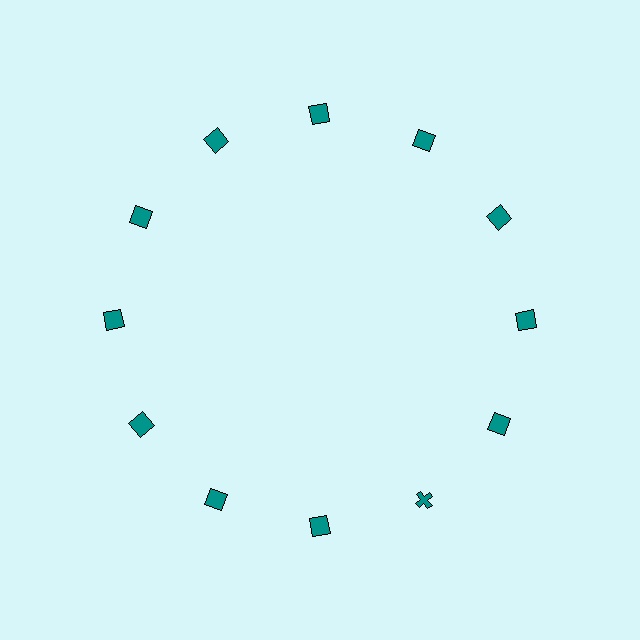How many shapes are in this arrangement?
There are 12 shapes arranged in a ring pattern.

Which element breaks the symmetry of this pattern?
The teal cross at roughly the 5 o'clock position breaks the symmetry. All other shapes are teal squares.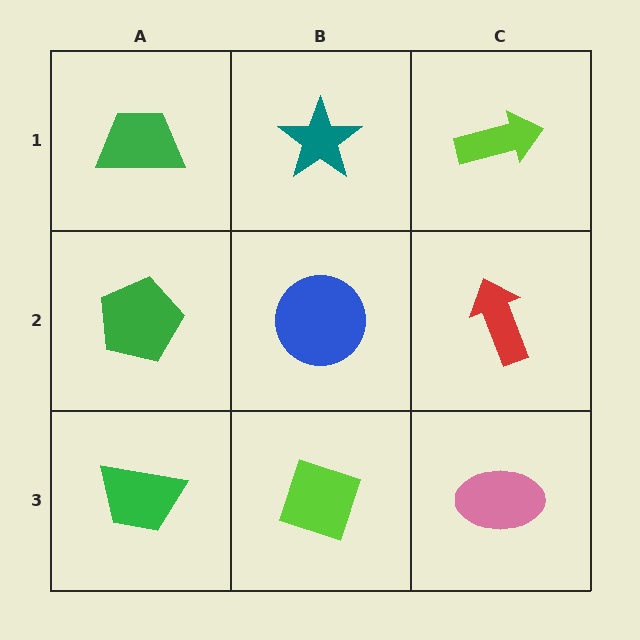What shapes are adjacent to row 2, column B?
A teal star (row 1, column B), a lime diamond (row 3, column B), a green pentagon (row 2, column A), a red arrow (row 2, column C).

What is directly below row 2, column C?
A pink ellipse.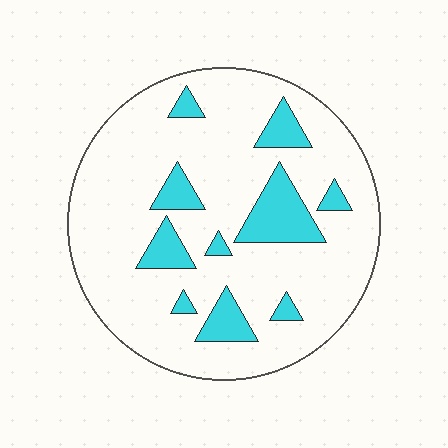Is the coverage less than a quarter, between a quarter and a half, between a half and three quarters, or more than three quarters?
Less than a quarter.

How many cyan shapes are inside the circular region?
10.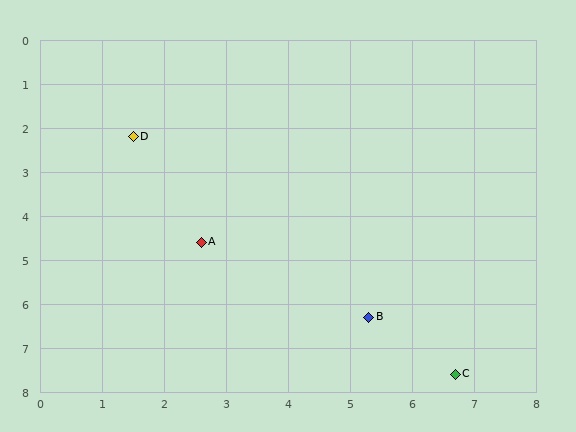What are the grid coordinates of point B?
Point B is at approximately (5.3, 6.3).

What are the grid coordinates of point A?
Point A is at approximately (2.6, 4.6).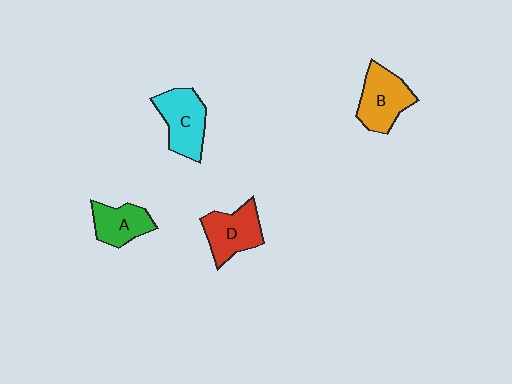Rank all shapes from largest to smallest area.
From largest to smallest: C (cyan), B (orange), D (red), A (green).